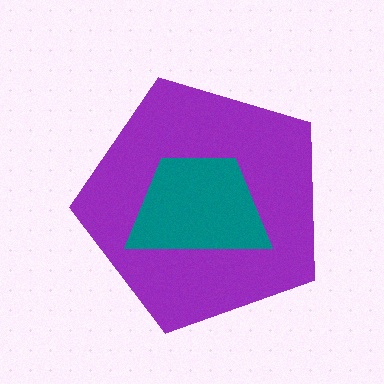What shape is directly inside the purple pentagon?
The teal trapezoid.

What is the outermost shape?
The purple pentagon.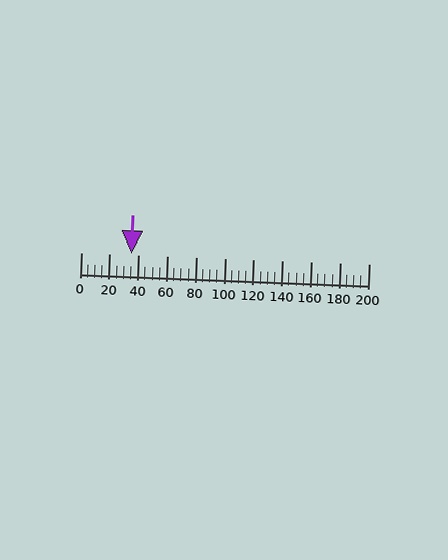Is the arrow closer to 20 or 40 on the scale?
The arrow is closer to 40.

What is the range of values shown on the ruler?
The ruler shows values from 0 to 200.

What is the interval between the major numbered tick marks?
The major tick marks are spaced 20 units apart.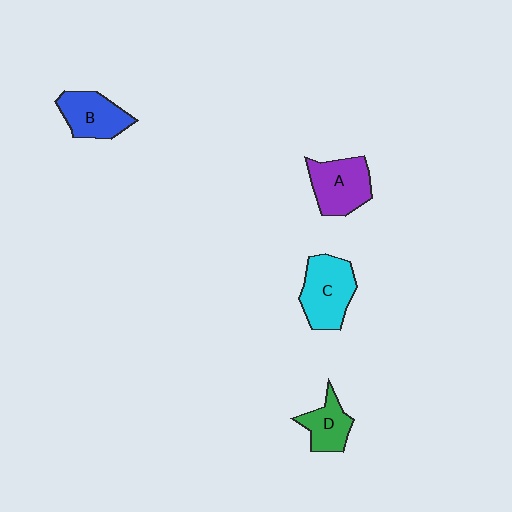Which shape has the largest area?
Shape C (cyan).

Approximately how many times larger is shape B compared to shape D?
Approximately 1.3 times.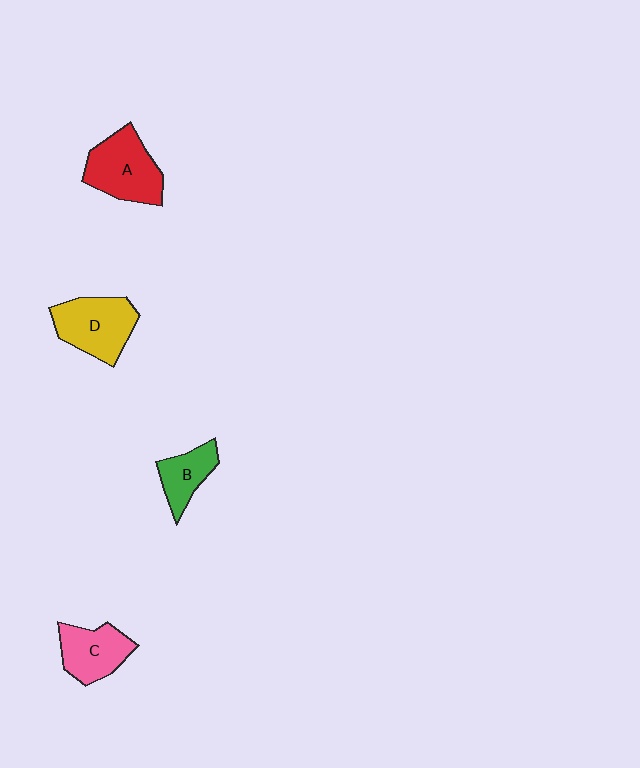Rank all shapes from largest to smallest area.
From largest to smallest: A (red), D (yellow), C (pink), B (green).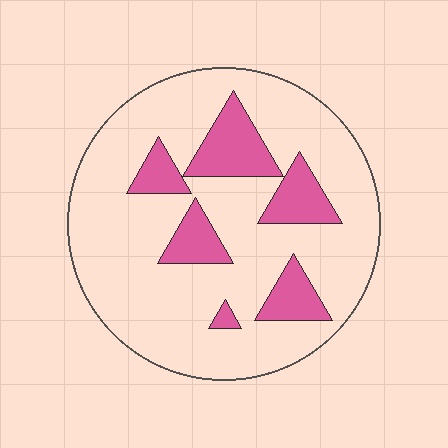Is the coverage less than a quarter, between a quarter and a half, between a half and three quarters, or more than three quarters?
Less than a quarter.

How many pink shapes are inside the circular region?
6.